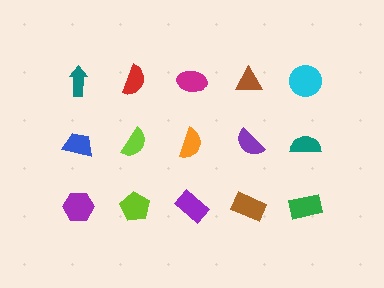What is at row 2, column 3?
An orange semicircle.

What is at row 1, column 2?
A red semicircle.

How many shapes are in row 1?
5 shapes.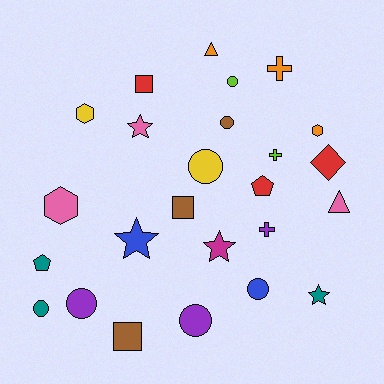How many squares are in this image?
There are 3 squares.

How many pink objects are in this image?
There are 3 pink objects.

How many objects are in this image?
There are 25 objects.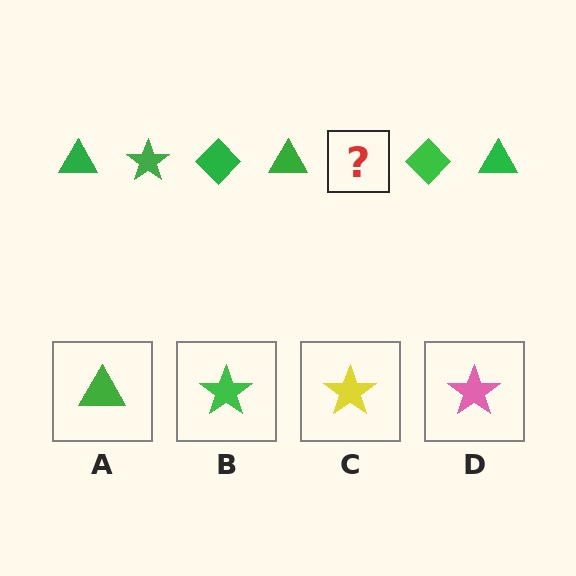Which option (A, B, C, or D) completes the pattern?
B.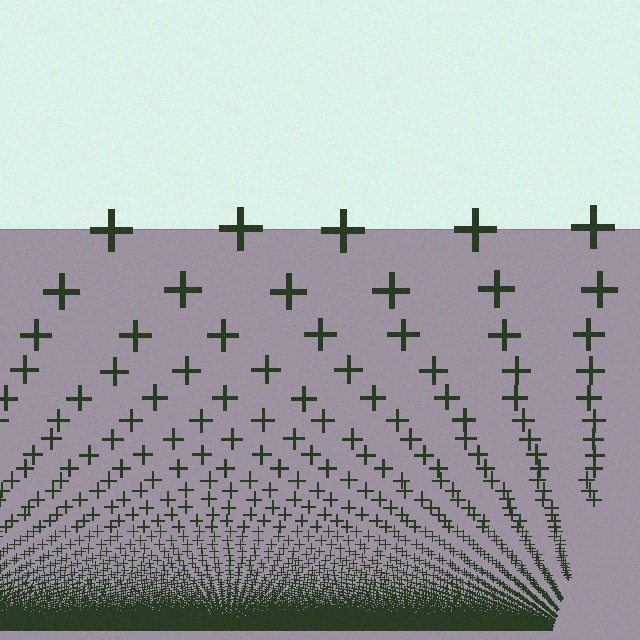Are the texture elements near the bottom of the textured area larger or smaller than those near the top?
Smaller. The gradient is inverted — elements near the bottom are smaller and denser.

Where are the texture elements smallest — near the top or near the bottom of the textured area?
Near the bottom.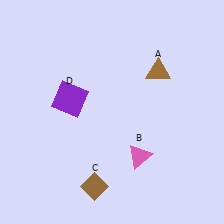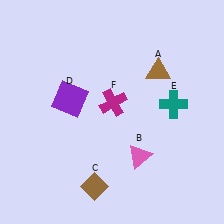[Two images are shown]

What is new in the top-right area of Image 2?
A magenta cross (F) was added in the top-right area of Image 2.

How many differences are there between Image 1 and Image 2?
There are 2 differences between the two images.